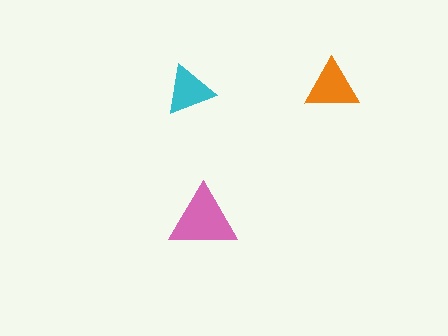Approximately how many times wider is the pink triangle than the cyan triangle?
About 1.5 times wider.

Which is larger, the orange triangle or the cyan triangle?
The orange one.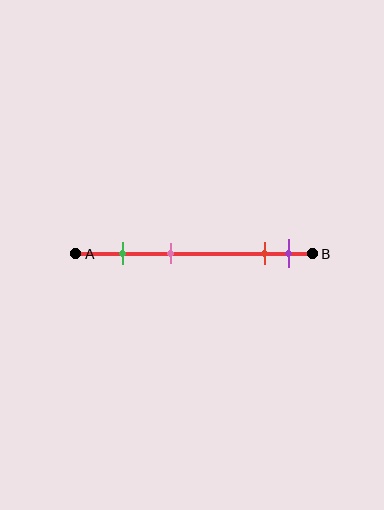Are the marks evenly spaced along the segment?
No, the marks are not evenly spaced.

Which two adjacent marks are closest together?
The red and purple marks are the closest adjacent pair.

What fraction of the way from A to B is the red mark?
The red mark is approximately 80% (0.8) of the way from A to B.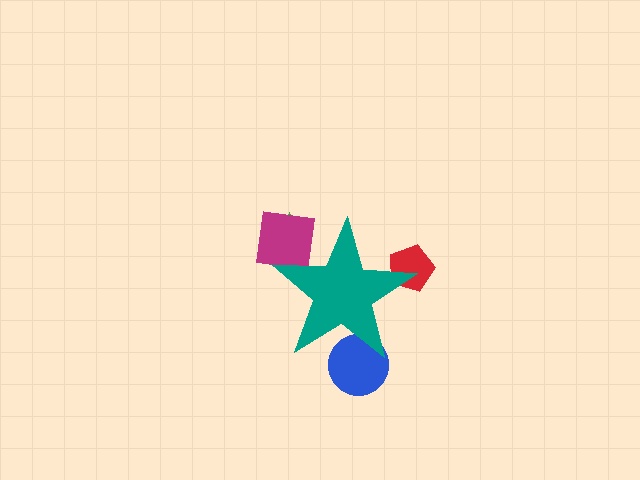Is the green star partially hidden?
Yes, the green star is partially hidden behind the teal star.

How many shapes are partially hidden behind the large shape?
4 shapes are partially hidden.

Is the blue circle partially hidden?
Yes, the blue circle is partially hidden behind the teal star.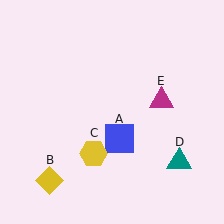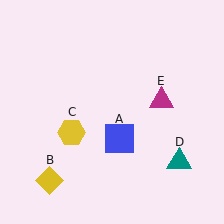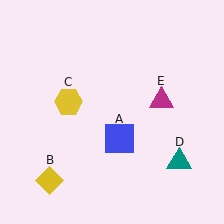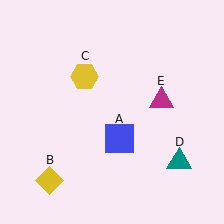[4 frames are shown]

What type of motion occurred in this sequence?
The yellow hexagon (object C) rotated clockwise around the center of the scene.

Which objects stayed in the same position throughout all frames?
Blue square (object A) and yellow diamond (object B) and teal triangle (object D) and magenta triangle (object E) remained stationary.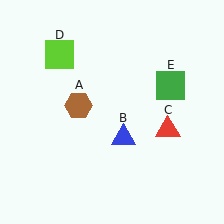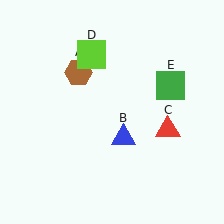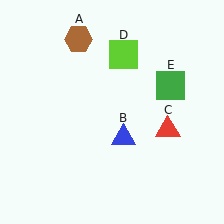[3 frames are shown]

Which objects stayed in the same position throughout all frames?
Blue triangle (object B) and red triangle (object C) and green square (object E) remained stationary.